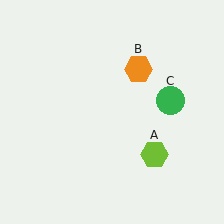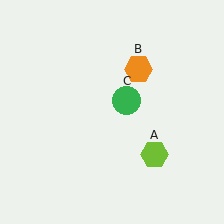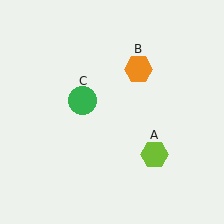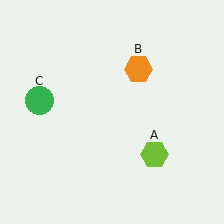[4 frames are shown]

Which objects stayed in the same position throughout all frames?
Lime hexagon (object A) and orange hexagon (object B) remained stationary.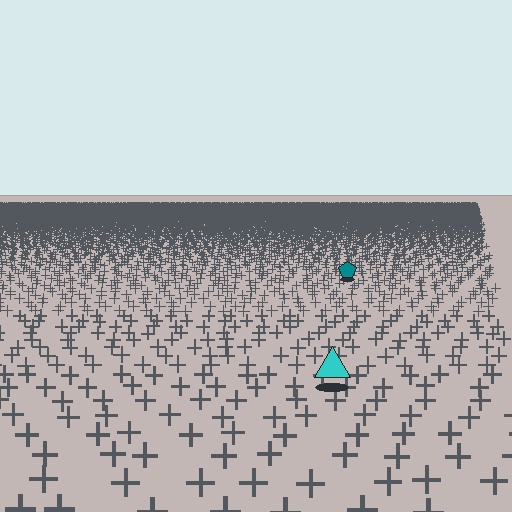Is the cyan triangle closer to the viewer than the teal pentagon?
Yes. The cyan triangle is closer — you can tell from the texture gradient: the ground texture is coarser near it.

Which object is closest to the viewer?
The cyan triangle is closest. The texture marks near it are larger and more spread out.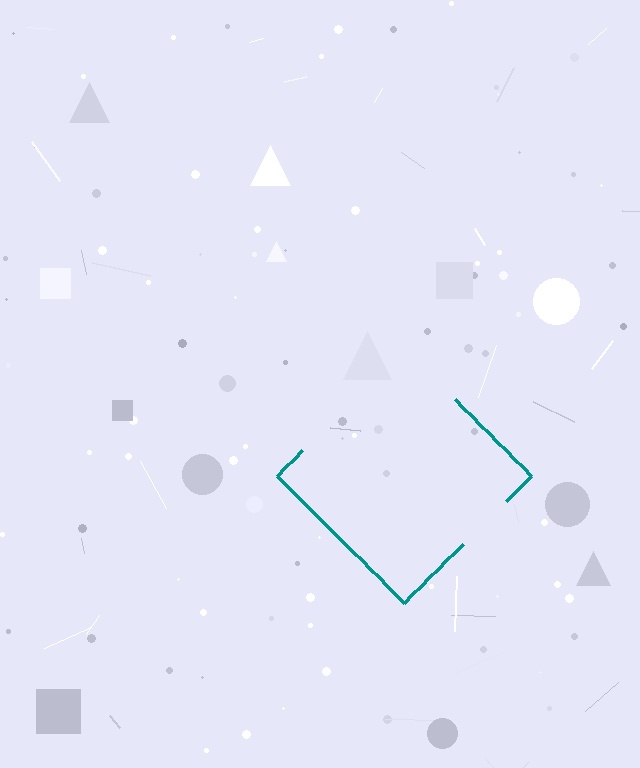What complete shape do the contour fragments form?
The contour fragments form a diamond.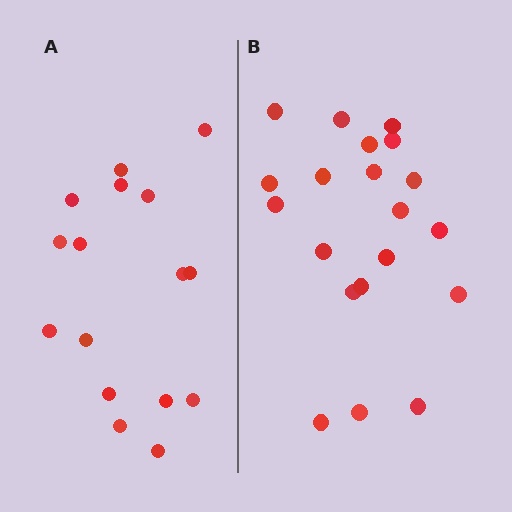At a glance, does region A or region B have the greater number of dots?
Region B (the right region) has more dots.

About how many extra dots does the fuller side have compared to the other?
Region B has about 4 more dots than region A.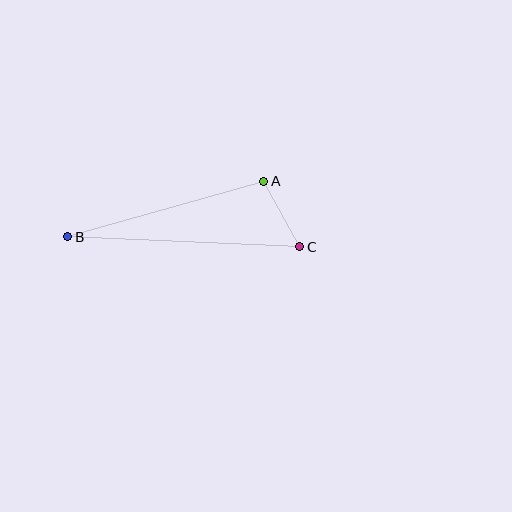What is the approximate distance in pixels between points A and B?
The distance between A and B is approximately 204 pixels.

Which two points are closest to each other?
Points A and C are closest to each other.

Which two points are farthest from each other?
Points B and C are farthest from each other.